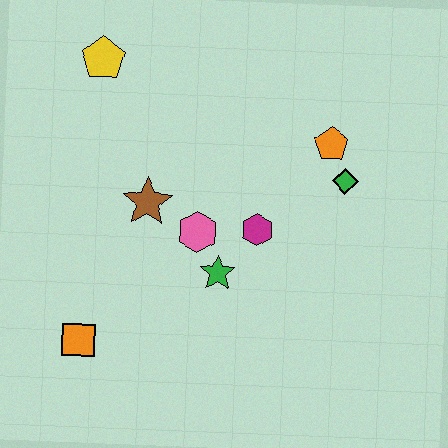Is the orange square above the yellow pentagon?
No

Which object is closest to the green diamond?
The orange pentagon is closest to the green diamond.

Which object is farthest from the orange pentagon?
The orange square is farthest from the orange pentagon.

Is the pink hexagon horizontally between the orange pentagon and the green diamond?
No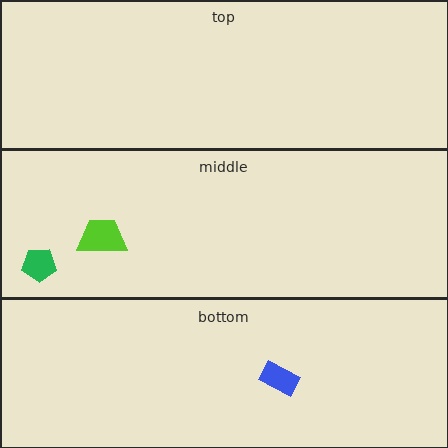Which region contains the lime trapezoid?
The middle region.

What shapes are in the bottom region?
The blue rectangle.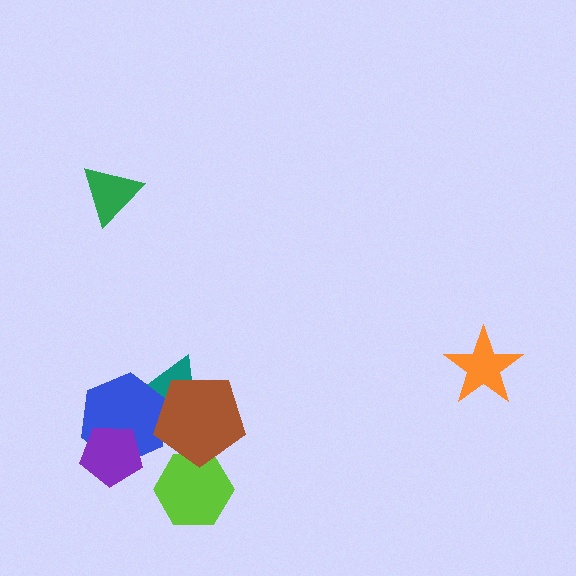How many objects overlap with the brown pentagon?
3 objects overlap with the brown pentagon.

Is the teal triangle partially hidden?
Yes, it is partially covered by another shape.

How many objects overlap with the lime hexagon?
1 object overlaps with the lime hexagon.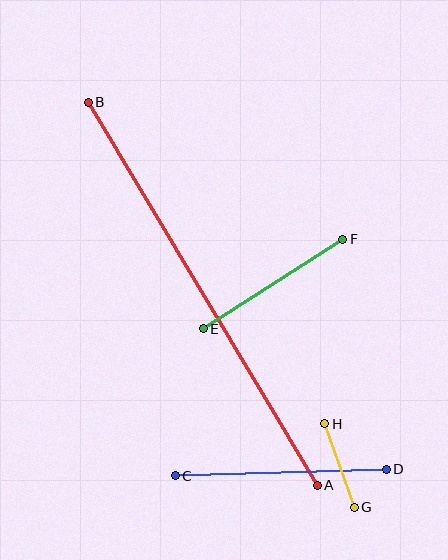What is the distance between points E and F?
The distance is approximately 165 pixels.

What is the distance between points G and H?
The distance is approximately 89 pixels.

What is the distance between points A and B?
The distance is approximately 446 pixels.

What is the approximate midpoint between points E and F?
The midpoint is at approximately (273, 284) pixels.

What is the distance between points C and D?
The distance is approximately 211 pixels.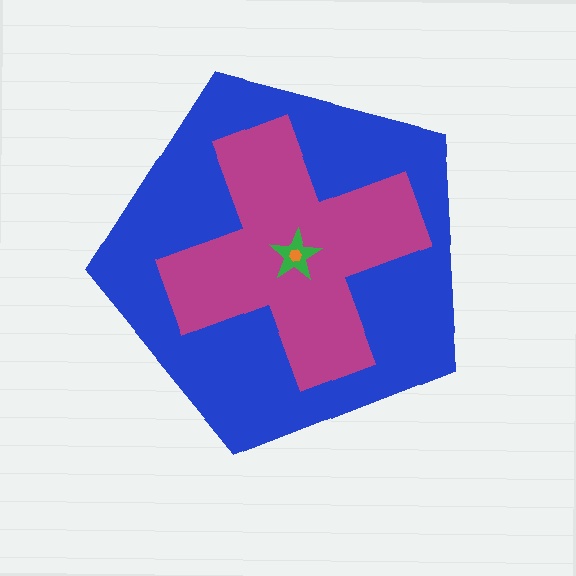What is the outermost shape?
The blue pentagon.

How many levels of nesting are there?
4.